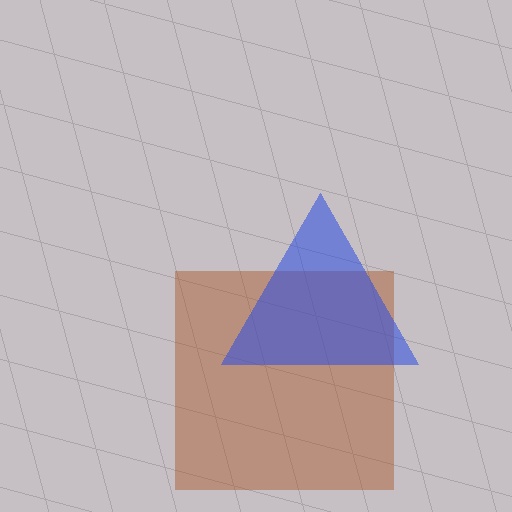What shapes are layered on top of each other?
The layered shapes are: a brown square, a blue triangle.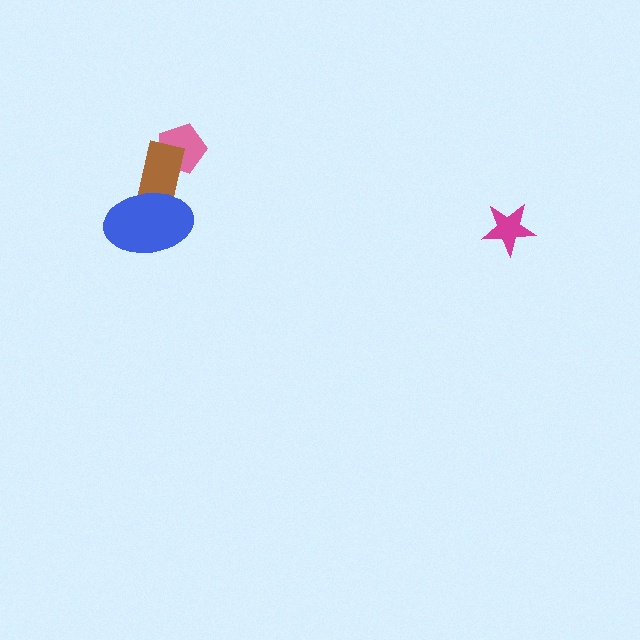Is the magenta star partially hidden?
No, no other shape covers it.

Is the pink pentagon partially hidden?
Yes, it is partially covered by another shape.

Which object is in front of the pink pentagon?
The brown rectangle is in front of the pink pentagon.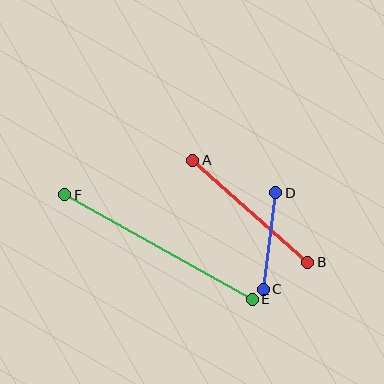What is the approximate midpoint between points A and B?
The midpoint is at approximately (250, 211) pixels.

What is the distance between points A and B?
The distance is approximately 154 pixels.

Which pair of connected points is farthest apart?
Points E and F are farthest apart.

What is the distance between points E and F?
The distance is approximately 215 pixels.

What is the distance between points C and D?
The distance is approximately 97 pixels.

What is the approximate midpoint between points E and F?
The midpoint is at approximately (158, 247) pixels.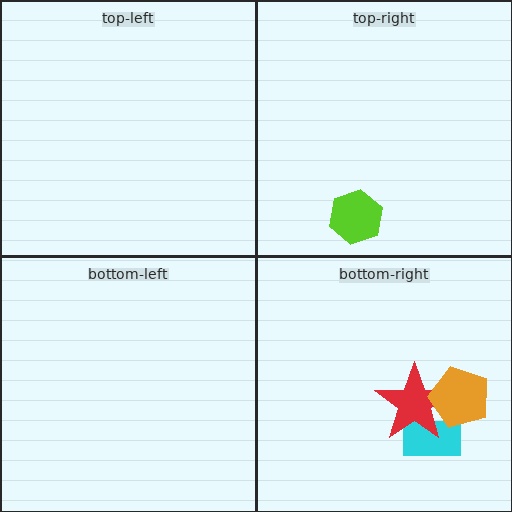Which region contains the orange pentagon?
The bottom-right region.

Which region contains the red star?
The bottom-right region.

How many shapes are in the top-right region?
1.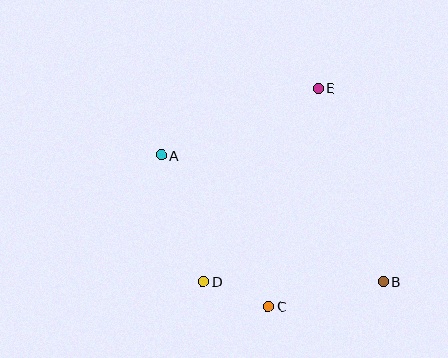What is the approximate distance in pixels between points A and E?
The distance between A and E is approximately 171 pixels.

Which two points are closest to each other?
Points C and D are closest to each other.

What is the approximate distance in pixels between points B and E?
The distance between B and E is approximately 204 pixels.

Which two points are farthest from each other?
Points A and B are farthest from each other.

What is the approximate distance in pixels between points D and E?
The distance between D and E is approximately 225 pixels.